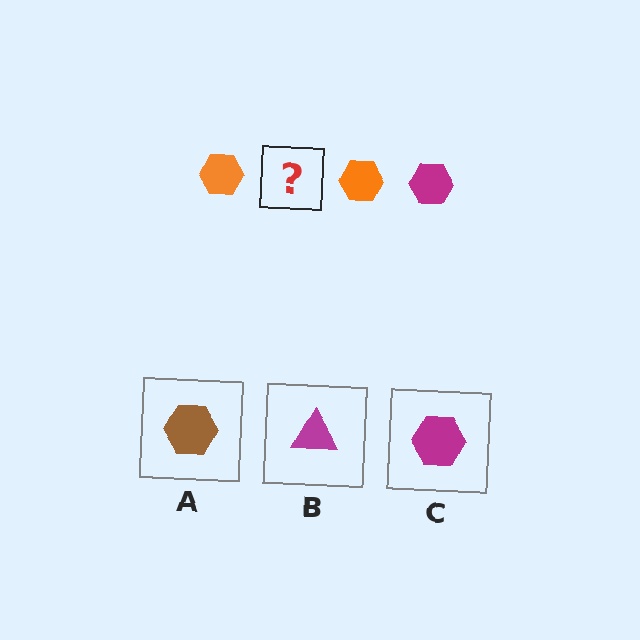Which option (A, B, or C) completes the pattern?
C.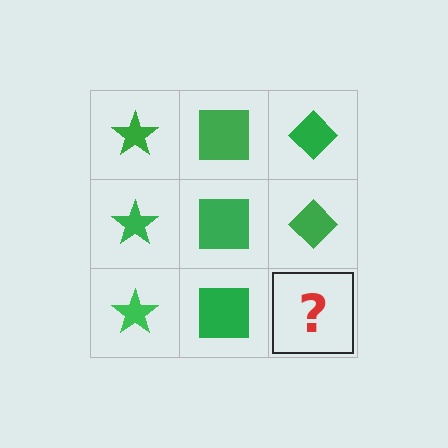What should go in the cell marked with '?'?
The missing cell should contain a green diamond.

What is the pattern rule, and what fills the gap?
The rule is that each column has a consistent shape. The gap should be filled with a green diamond.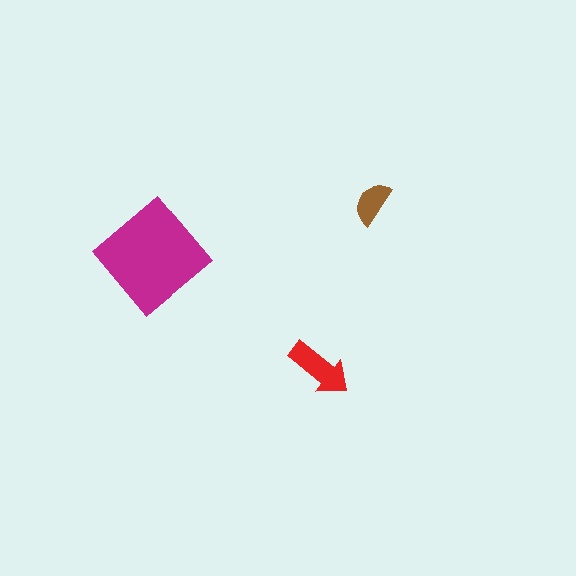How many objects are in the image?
There are 3 objects in the image.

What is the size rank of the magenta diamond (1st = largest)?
1st.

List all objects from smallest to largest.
The brown semicircle, the red arrow, the magenta diamond.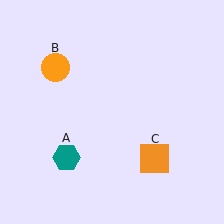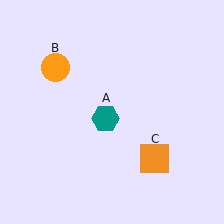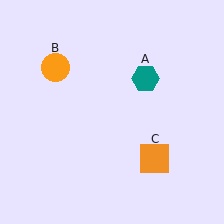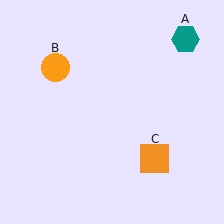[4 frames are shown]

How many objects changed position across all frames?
1 object changed position: teal hexagon (object A).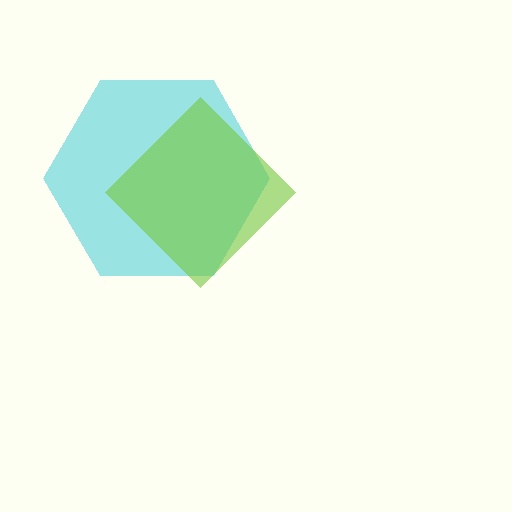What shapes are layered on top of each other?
The layered shapes are: a cyan hexagon, a lime diamond.